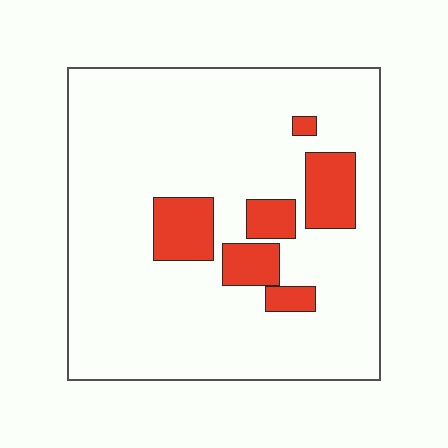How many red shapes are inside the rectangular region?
6.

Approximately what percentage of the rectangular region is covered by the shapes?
Approximately 15%.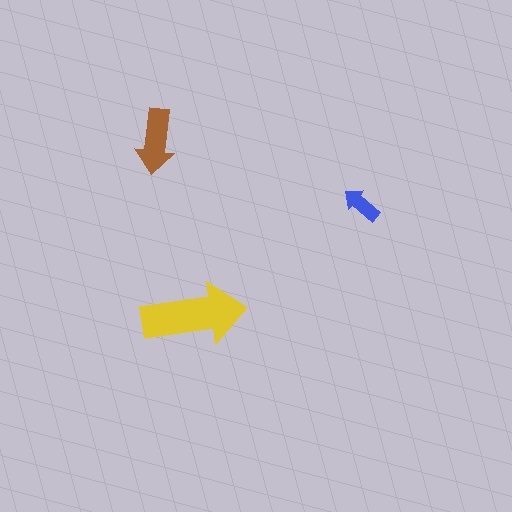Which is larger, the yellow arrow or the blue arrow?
The yellow one.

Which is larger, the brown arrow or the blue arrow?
The brown one.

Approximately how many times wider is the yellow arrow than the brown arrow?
About 1.5 times wider.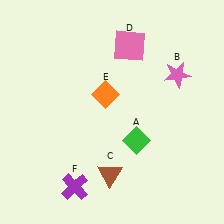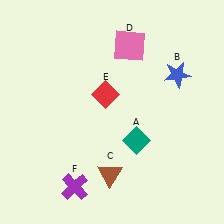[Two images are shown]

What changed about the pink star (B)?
In Image 1, B is pink. In Image 2, it changed to blue.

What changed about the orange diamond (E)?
In Image 1, E is orange. In Image 2, it changed to red.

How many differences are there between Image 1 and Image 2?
There are 3 differences between the two images.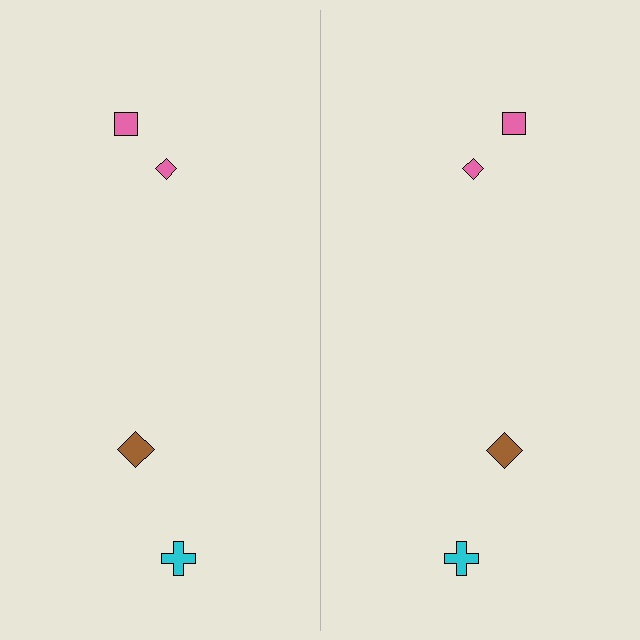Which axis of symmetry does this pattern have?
The pattern has a vertical axis of symmetry running through the center of the image.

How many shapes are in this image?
There are 8 shapes in this image.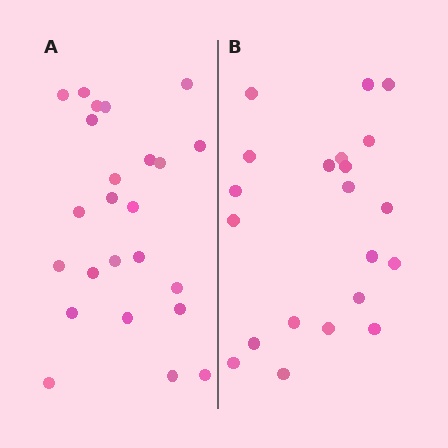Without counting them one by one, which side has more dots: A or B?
Region A (the left region) has more dots.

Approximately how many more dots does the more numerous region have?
Region A has just a few more — roughly 2 or 3 more dots than region B.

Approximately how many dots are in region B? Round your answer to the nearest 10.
About 20 dots. (The exact count is 21, which rounds to 20.)